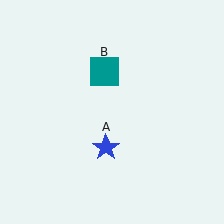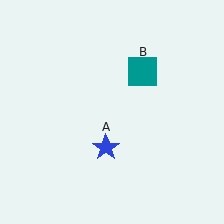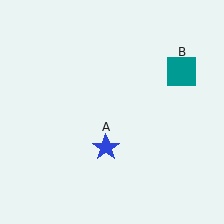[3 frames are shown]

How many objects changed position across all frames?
1 object changed position: teal square (object B).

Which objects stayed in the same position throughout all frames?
Blue star (object A) remained stationary.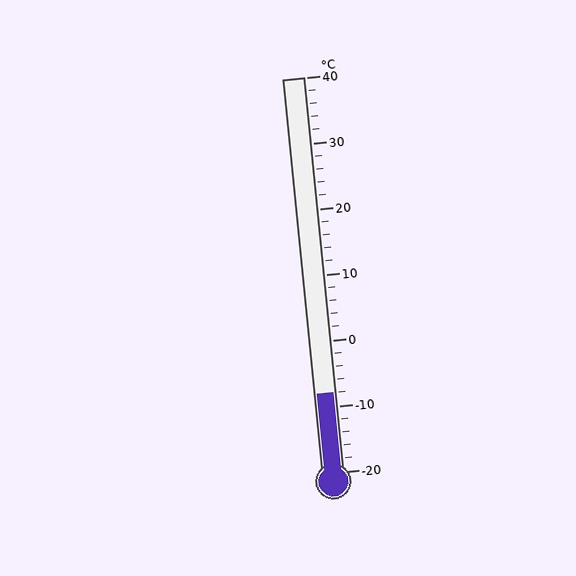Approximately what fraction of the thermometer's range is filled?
The thermometer is filled to approximately 20% of its range.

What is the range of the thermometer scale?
The thermometer scale ranges from -20°C to 40°C.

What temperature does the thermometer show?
The thermometer shows approximately -8°C.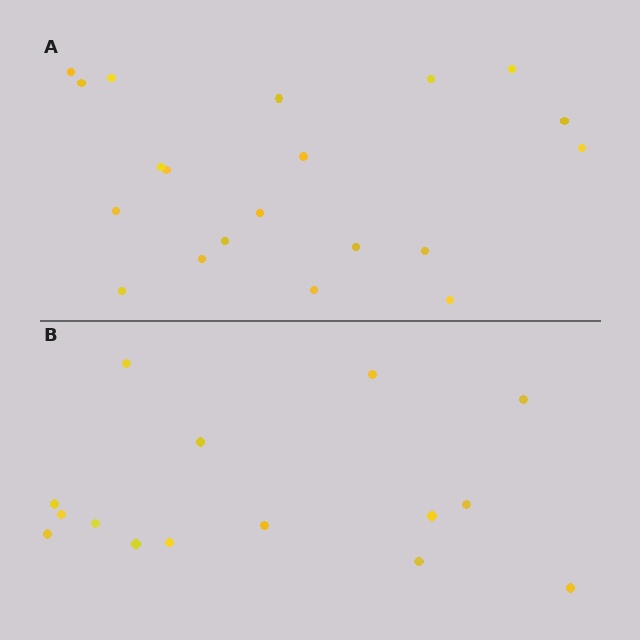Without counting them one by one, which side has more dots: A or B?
Region A (the top region) has more dots.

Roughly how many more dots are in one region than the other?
Region A has about 5 more dots than region B.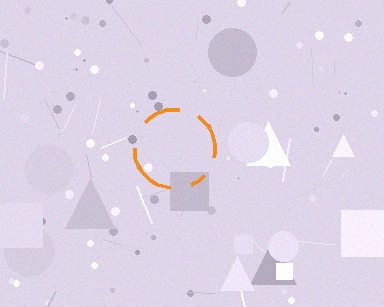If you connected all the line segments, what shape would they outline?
They would outline a circle.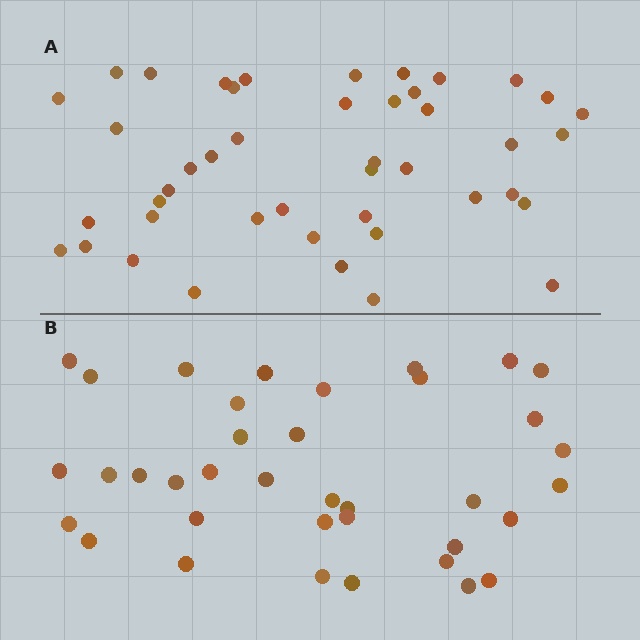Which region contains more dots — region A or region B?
Region A (the top region) has more dots.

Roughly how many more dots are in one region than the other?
Region A has roughly 8 or so more dots than region B.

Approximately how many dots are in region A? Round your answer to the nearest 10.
About 40 dots. (The exact count is 44, which rounds to 40.)